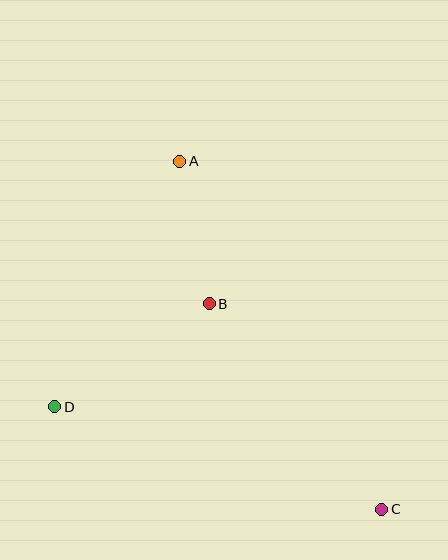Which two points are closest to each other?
Points A and B are closest to each other.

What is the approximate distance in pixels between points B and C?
The distance between B and C is approximately 268 pixels.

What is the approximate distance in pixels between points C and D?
The distance between C and D is approximately 343 pixels.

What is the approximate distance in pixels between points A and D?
The distance between A and D is approximately 275 pixels.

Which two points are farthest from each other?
Points A and C are farthest from each other.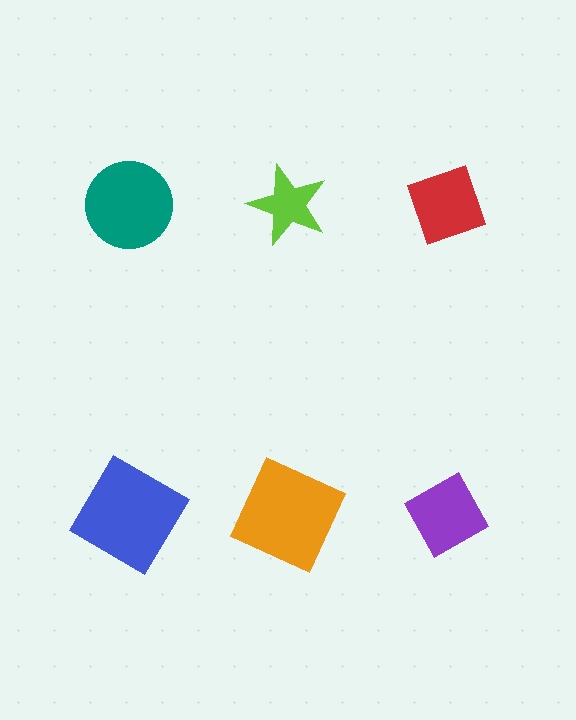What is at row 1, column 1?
A teal circle.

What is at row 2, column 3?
A purple diamond.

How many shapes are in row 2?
3 shapes.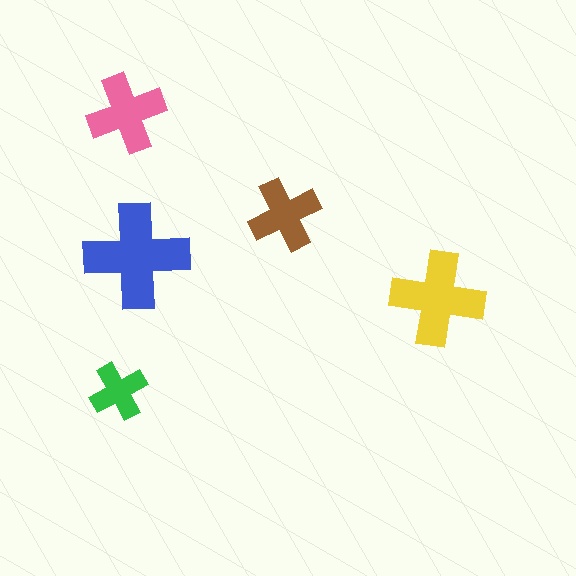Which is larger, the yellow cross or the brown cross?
The yellow one.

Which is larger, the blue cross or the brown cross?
The blue one.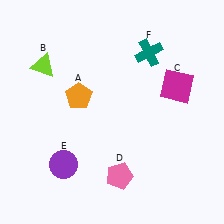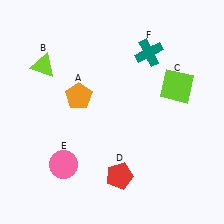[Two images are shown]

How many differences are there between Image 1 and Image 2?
There are 3 differences between the two images.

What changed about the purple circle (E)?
In Image 1, E is purple. In Image 2, it changed to pink.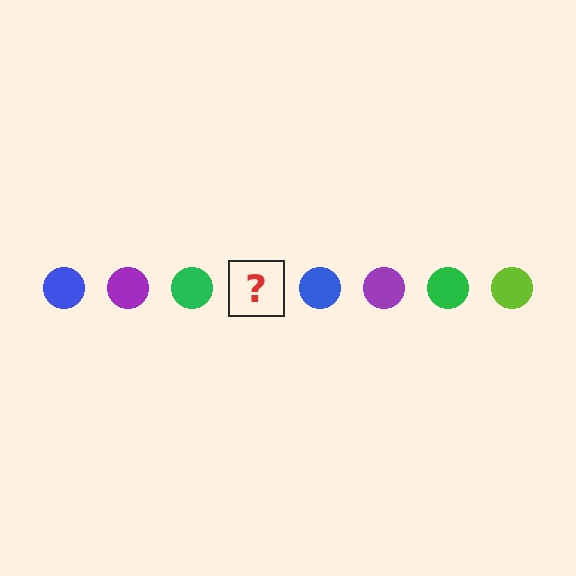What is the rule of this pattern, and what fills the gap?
The rule is that the pattern cycles through blue, purple, green, lime circles. The gap should be filled with a lime circle.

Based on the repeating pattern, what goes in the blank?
The blank should be a lime circle.